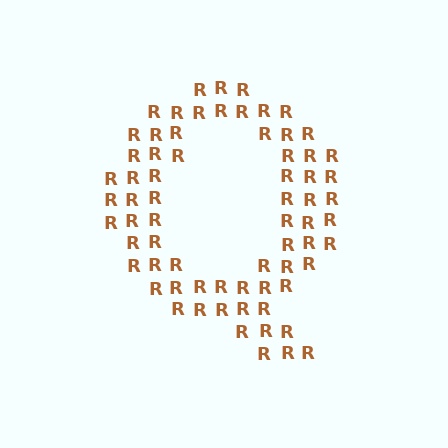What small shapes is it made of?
It is made of small letter R's.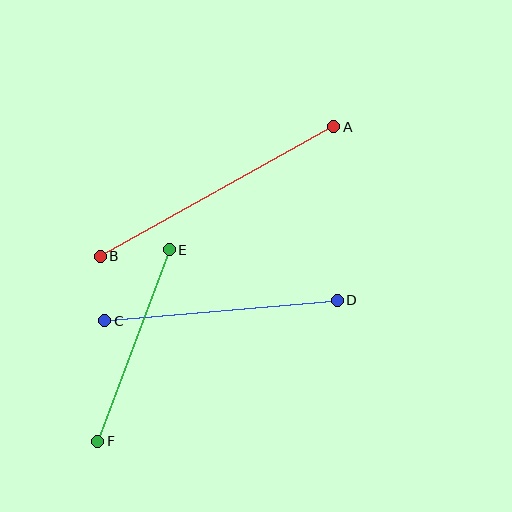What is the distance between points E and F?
The distance is approximately 205 pixels.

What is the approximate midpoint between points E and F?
The midpoint is at approximately (133, 345) pixels.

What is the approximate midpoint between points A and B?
The midpoint is at approximately (217, 191) pixels.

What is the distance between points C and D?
The distance is approximately 233 pixels.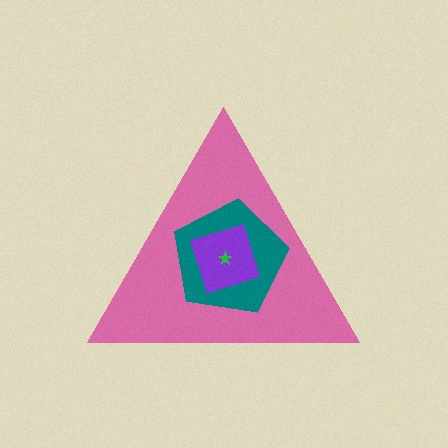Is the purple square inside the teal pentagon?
Yes.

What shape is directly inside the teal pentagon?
The purple square.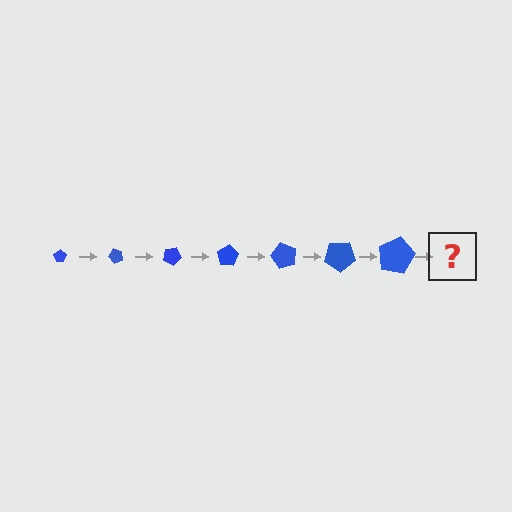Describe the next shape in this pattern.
It should be a pentagon, larger than the previous one and rotated 350 degrees from the start.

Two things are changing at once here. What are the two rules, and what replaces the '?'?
The two rules are that the pentagon grows larger each step and it rotates 50 degrees each step. The '?' should be a pentagon, larger than the previous one and rotated 350 degrees from the start.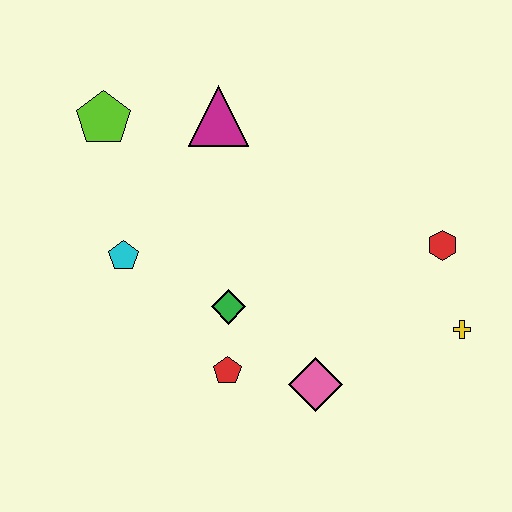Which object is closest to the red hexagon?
The yellow cross is closest to the red hexagon.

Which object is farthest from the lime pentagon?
The yellow cross is farthest from the lime pentagon.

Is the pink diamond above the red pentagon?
No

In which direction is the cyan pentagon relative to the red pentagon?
The cyan pentagon is above the red pentagon.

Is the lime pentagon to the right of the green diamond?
No